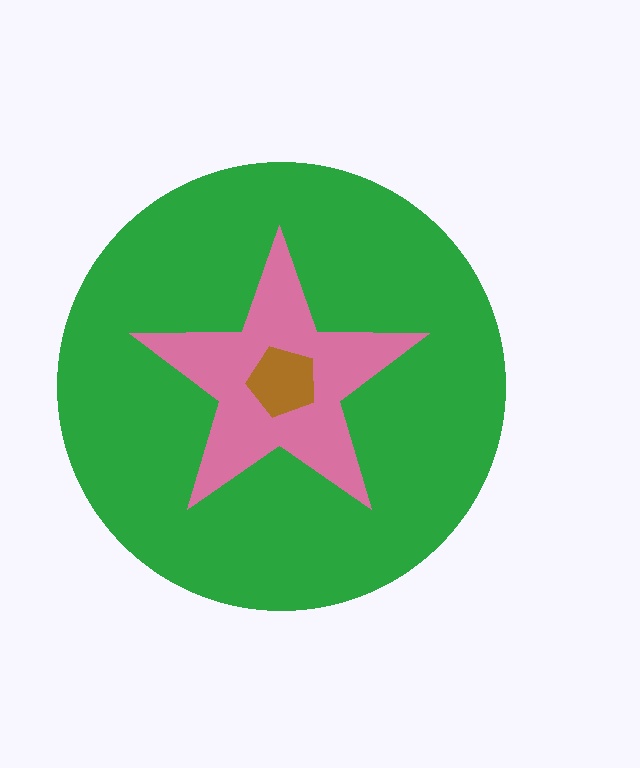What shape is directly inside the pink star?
The brown pentagon.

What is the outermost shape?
The green circle.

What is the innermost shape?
The brown pentagon.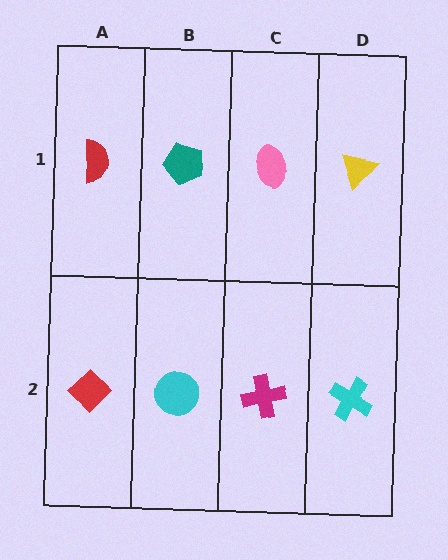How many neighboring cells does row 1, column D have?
2.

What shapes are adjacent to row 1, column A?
A red diamond (row 2, column A), a teal pentagon (row 1, column B).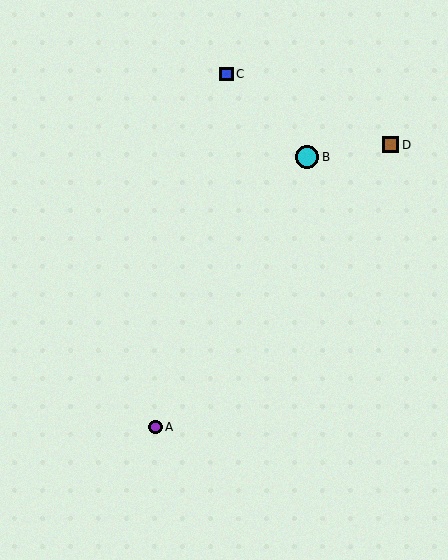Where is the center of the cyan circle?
The center of the cyan circle is at (307, 157).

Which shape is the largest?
The cyan circle (labeled B) is the largest.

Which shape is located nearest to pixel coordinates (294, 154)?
The cyan circle (labeled B) at (307, 157) is nearest to that location.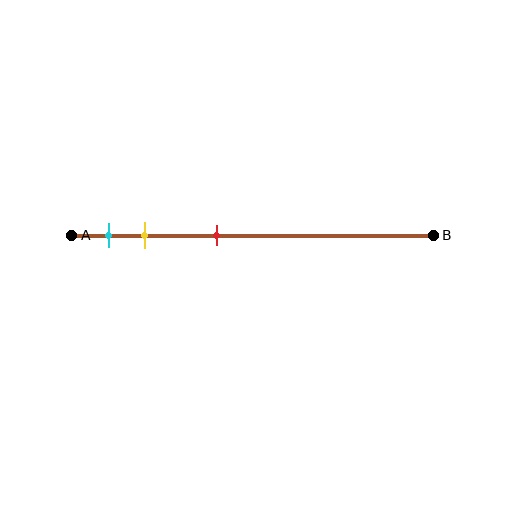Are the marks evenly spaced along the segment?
No, the marks are not evenly spaced.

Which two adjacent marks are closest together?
The cyan and yellow marks are the closest adjacent pair.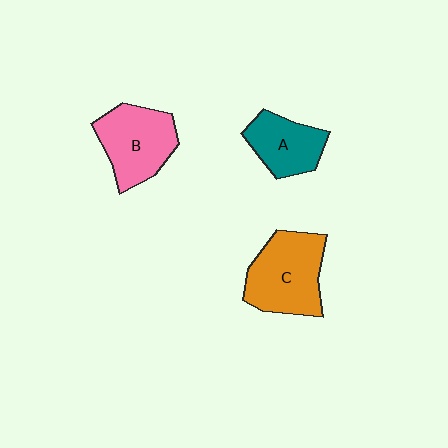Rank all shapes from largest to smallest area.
From largest to smallest: C (orange), B (pink), A (teal).